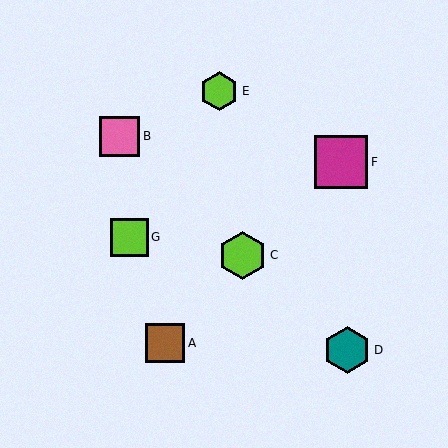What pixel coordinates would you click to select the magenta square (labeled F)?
Click at (341, 162) to select the magenta square F.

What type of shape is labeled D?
Shape D is a teal hexagon.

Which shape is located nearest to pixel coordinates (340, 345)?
The teal hexagon (labeled D) at (347, 350) is nearest to that location.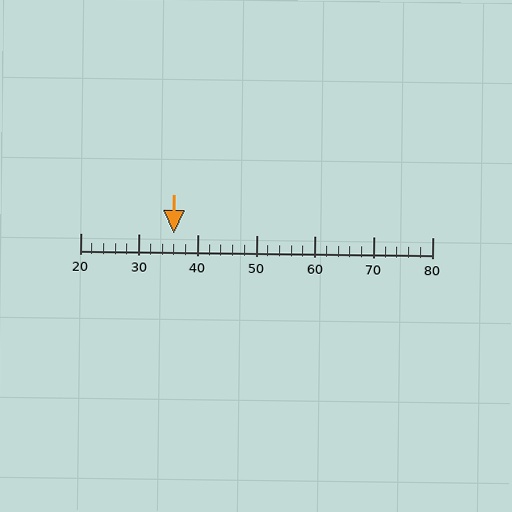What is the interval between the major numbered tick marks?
The major tick marks are spaced 10 units apart.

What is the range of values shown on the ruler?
The ruler shows values from 20 to 80.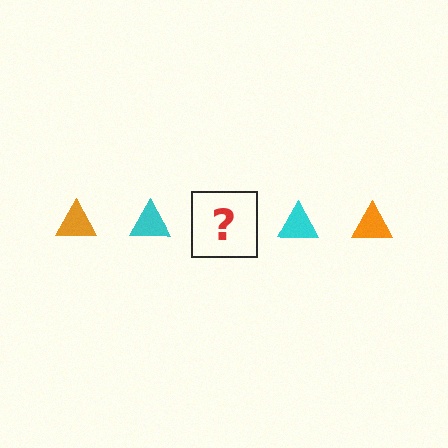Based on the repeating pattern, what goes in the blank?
The blank should be an orange triangle.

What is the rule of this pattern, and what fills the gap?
The rule is that the pattern cycles through orange, cyan triangles. The gap should be filled with an orange triangle.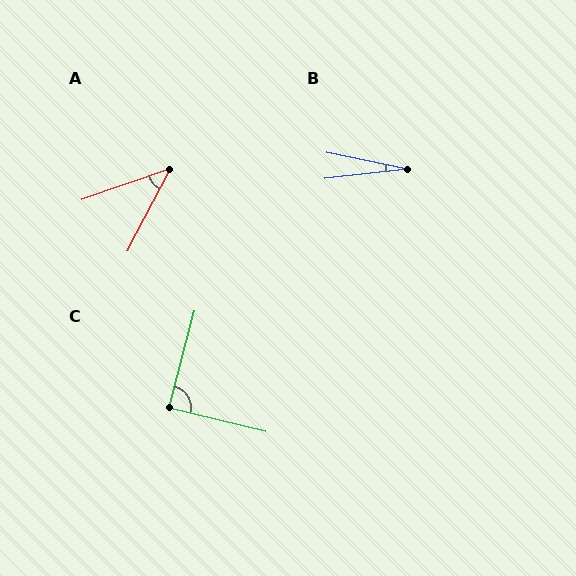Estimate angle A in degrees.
Approximately 43 degrees.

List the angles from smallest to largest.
B (18°), A (43°), C (88°).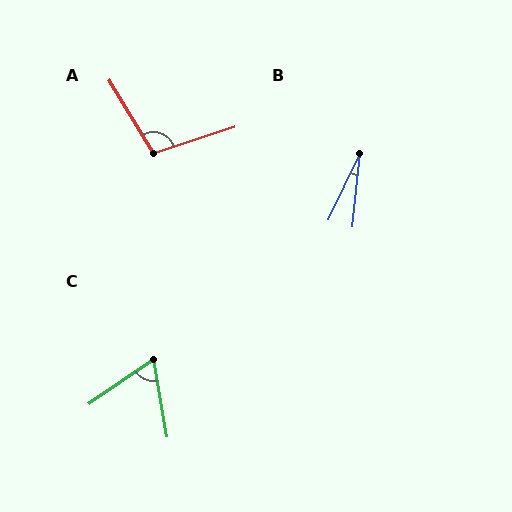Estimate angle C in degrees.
Approximately 65 degrees.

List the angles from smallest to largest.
B (20°), C (65°), A (103°).